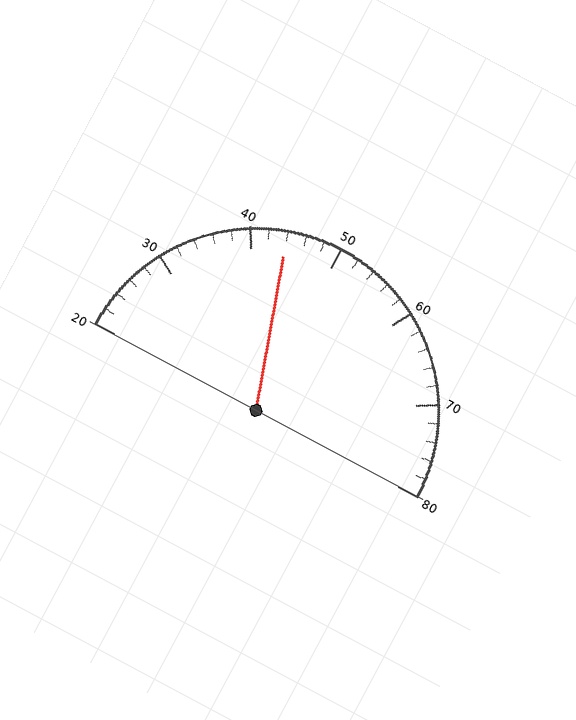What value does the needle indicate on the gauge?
The needle indicates approximately 44.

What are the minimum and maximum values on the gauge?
The gauge ranges from 20 to 80.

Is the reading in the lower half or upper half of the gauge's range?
The reading is in the lower half of the range (20 to 80).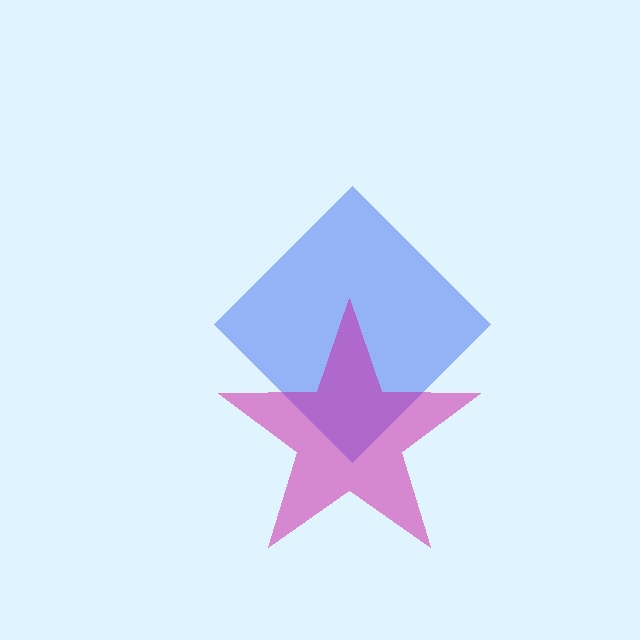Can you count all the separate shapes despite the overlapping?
Yes, there are 2 separate shapes.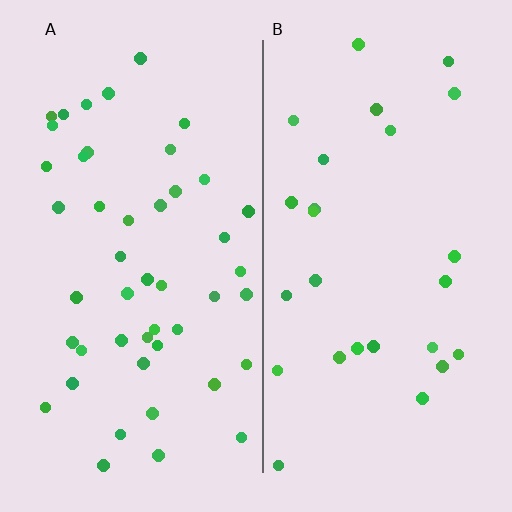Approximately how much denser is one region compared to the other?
Approximately 1.8× — region A over region B.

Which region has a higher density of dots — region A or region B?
A (the left).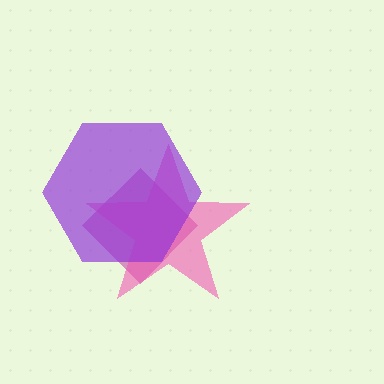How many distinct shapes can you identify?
There are 3 distinct shapes: a magenta diamond, a pink star, a purple hexagon.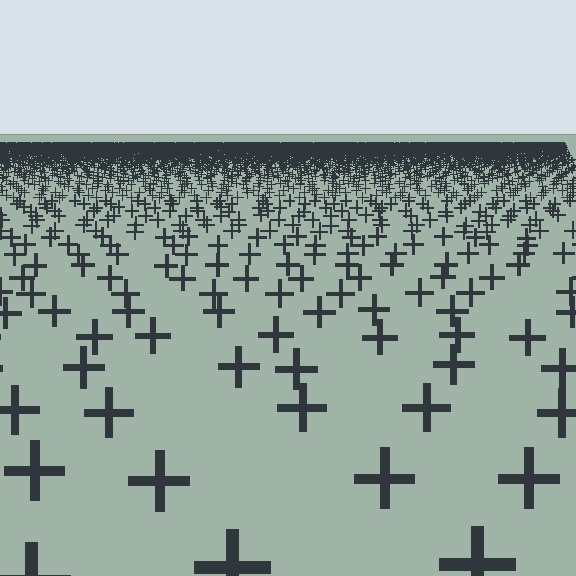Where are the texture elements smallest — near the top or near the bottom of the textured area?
Near the top.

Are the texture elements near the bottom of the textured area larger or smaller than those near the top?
Larger. Near the bottom, elements are closer to the viewer and appear at a bigger on-screen size.